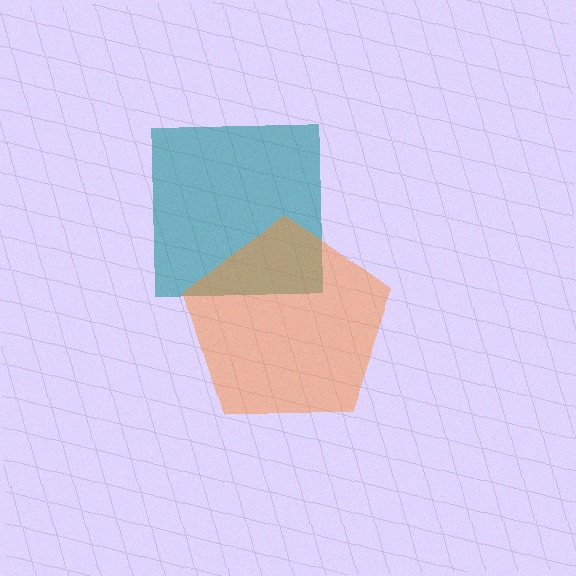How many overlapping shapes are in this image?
There are 2 overlapping shapes in the image.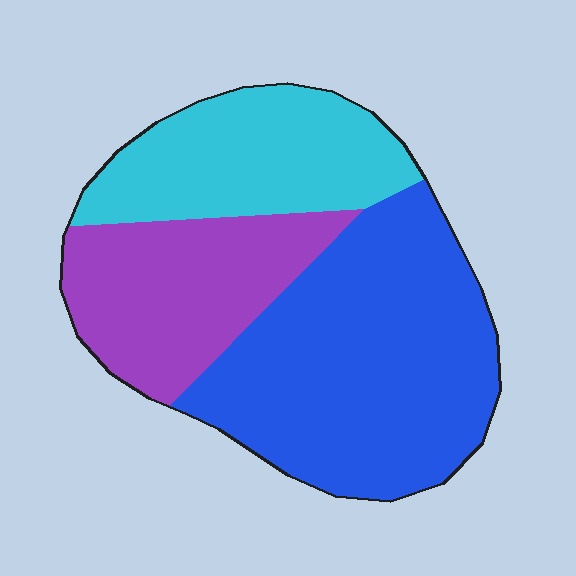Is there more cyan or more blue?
Blue.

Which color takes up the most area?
Blue, at roughly 50%.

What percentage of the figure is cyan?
Cyan covers 26% of the figure.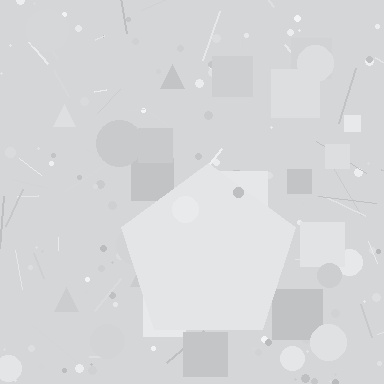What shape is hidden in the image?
A pentagon is hidden in the image.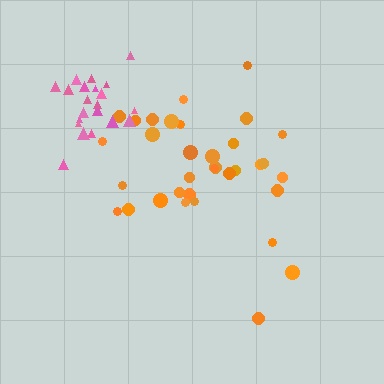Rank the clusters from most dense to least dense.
pink, orange.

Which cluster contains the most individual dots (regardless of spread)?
Orange (34).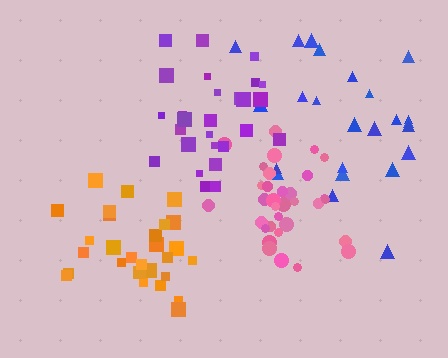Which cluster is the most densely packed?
Pink.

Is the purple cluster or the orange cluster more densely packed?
Orange.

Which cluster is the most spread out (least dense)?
Blue.